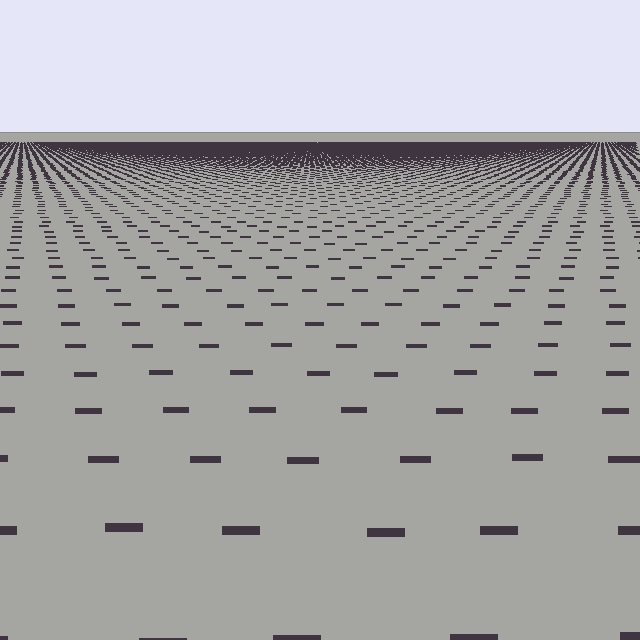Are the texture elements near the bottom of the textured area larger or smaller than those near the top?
Larger. Near the bottom, elements are closer to the viewer and appear at a bigger on-screen size.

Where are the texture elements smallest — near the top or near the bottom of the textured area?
Near the top.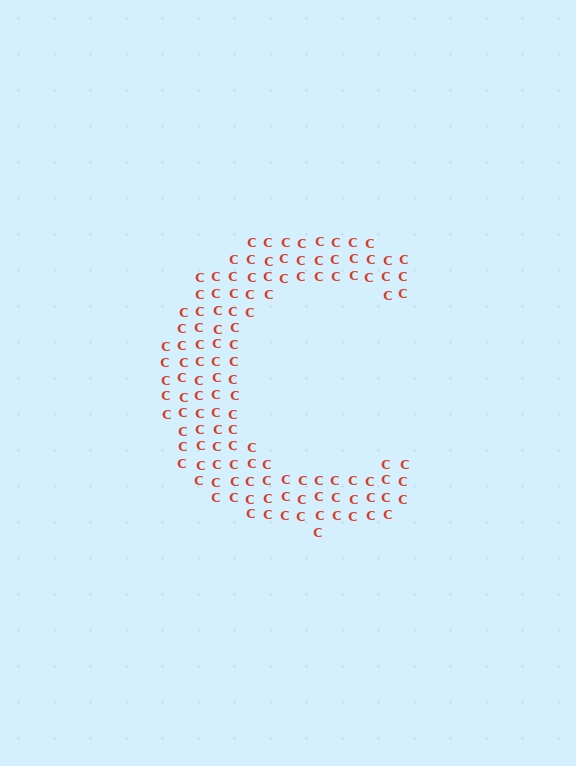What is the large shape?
The large shape is the letter C.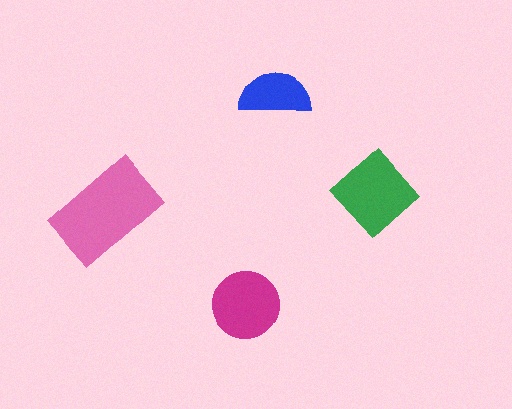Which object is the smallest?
The blue semicircle.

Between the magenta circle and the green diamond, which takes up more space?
The green diamond.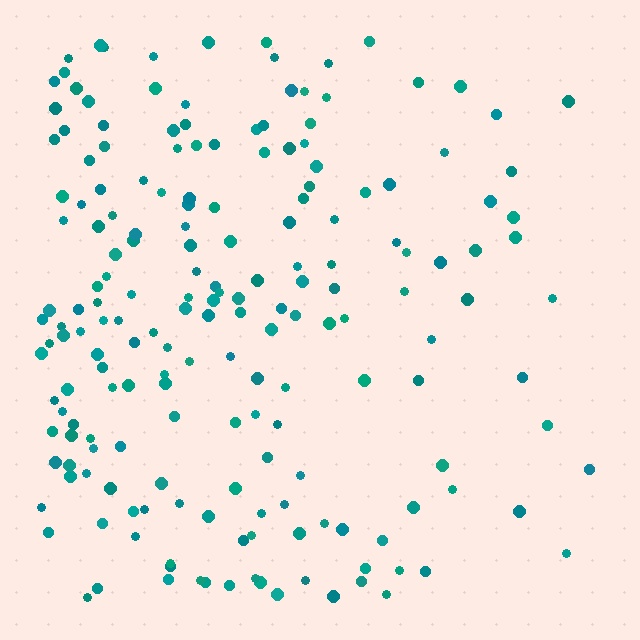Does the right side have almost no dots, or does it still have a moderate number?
Still a moderate number, just noticeably fewer than the left.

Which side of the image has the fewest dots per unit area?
The right.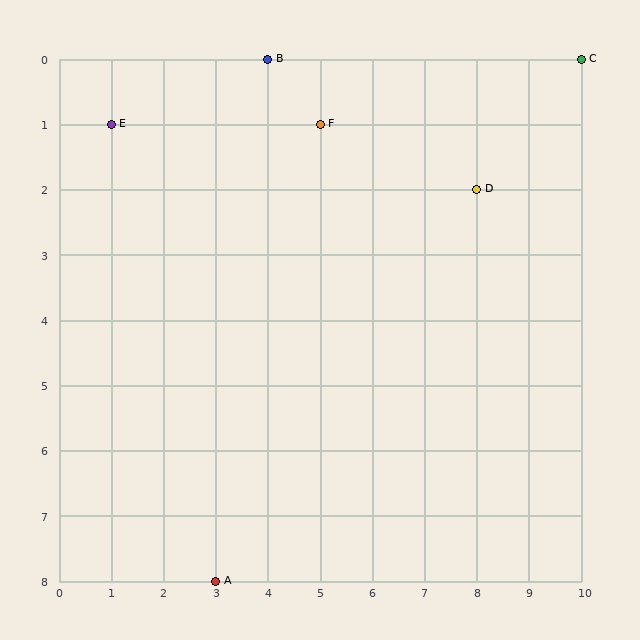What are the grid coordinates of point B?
Point B is at grid coordinates (4, 0).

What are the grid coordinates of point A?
Point A is at grid coordinates (3, 8).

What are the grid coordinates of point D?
Point D is at grid coordinates (8, 2).